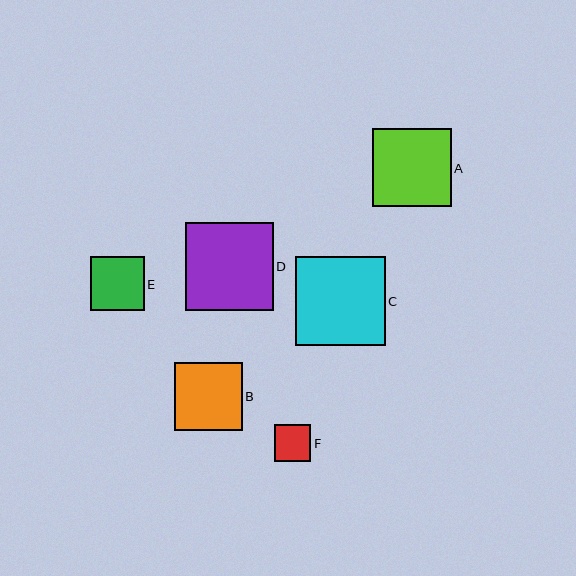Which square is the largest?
Square C is the largest with a size of approximately 89 pixels.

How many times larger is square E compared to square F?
Square E is approximately 1.5 times the size of square F.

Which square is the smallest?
Square F is the smallest with a size of approximately 37 pixels.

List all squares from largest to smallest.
From largest to smallest: C, D, A, B, E, F.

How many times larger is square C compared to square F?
Square C is approximately 2.4 times the size of square F.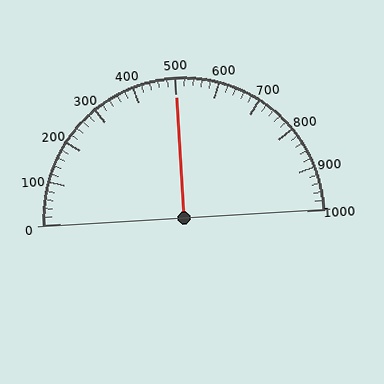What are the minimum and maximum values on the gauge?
The gauge ranges from 0 to 1000.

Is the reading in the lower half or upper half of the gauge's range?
The reading is in the upper half of the range (0 to 1000).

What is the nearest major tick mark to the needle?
The nearest major tick mark is 500.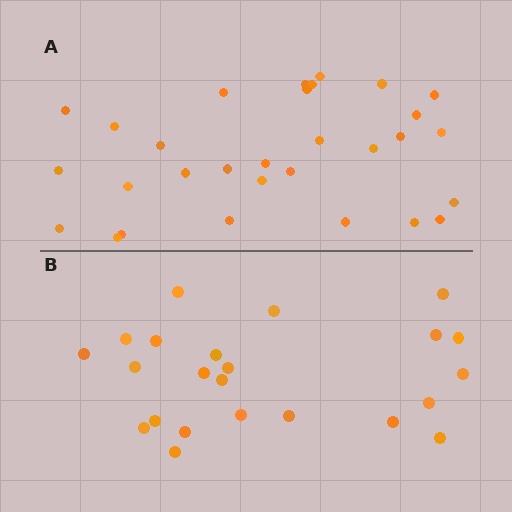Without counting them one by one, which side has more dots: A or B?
Region A (the top region) has more dots.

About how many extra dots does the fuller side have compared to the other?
Region A has roughly 8 or so more dots than region B.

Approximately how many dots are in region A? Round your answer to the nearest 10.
About 30 dots.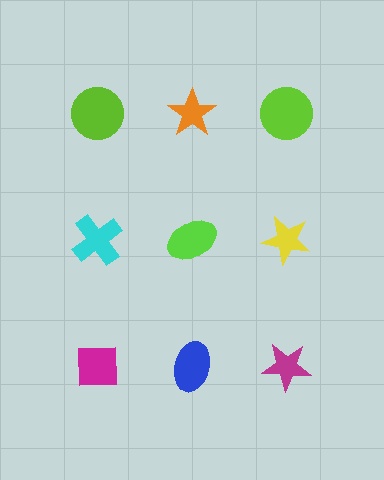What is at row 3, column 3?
A magenta star.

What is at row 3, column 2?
A blue ellipse.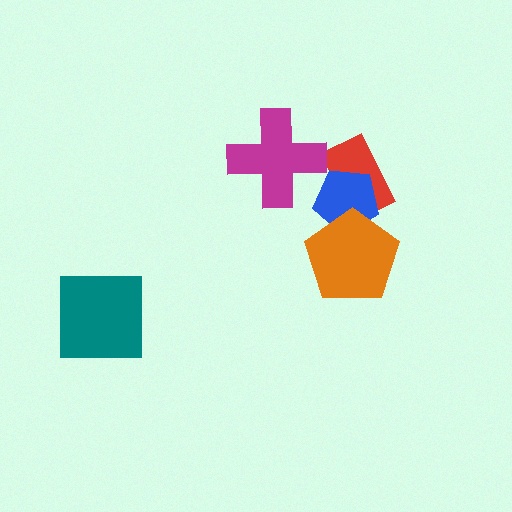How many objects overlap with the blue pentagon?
2 objects overlap with the blue pentagon.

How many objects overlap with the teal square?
0 objects overlap with the teal square.